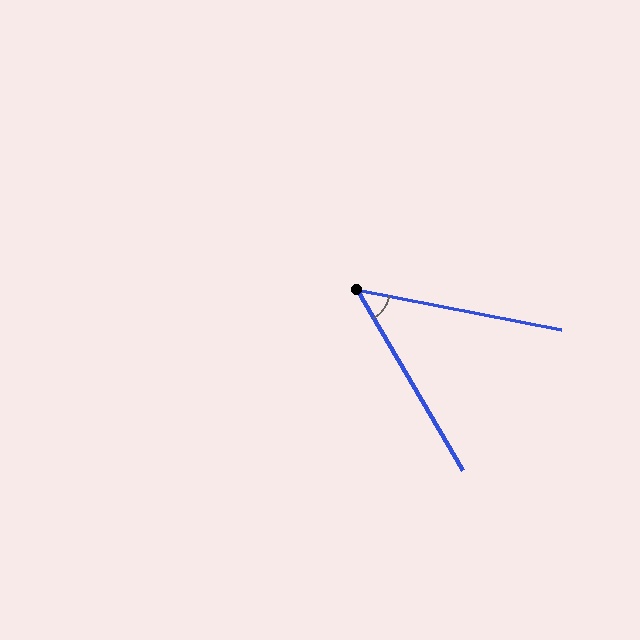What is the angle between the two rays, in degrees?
Approximately 49 degrees.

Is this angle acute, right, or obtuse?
It is acute.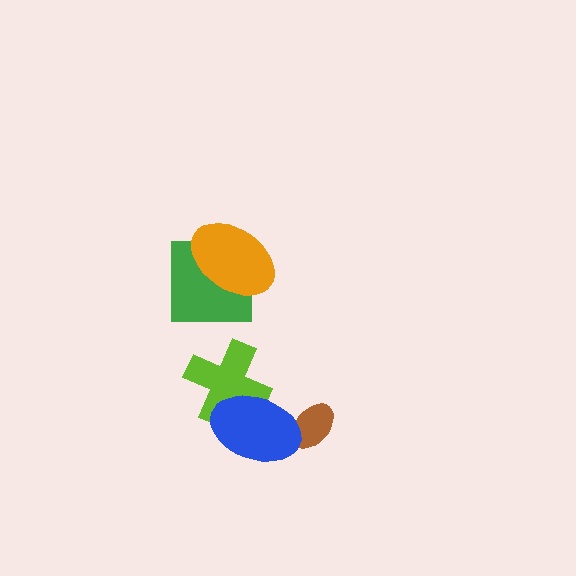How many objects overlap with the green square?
1 object overlaps with the green square.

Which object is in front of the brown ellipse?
The blue ellipse is in front of the brown ellipse.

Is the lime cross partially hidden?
Yes, it is partially covered by another shape.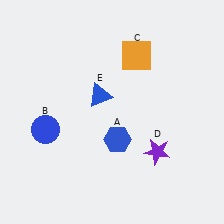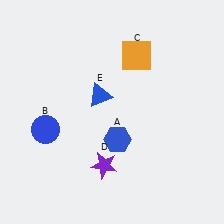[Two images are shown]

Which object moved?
The purple star (D) moved left.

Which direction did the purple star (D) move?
The purple star (D) moved left.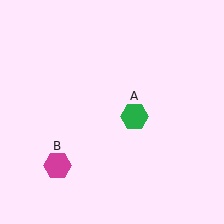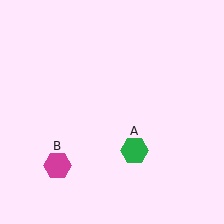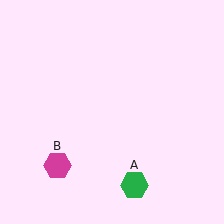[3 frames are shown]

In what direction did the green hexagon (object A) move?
The green hexagon (object A) moved down.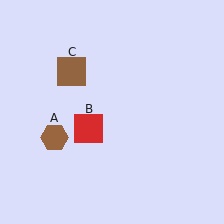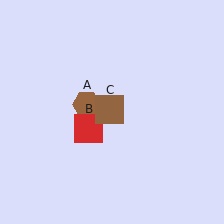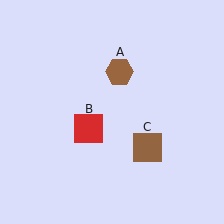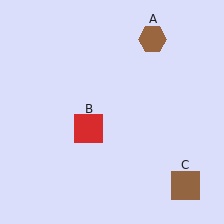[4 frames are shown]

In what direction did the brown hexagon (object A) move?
The brown hexagon (object A) moved up and to the right.